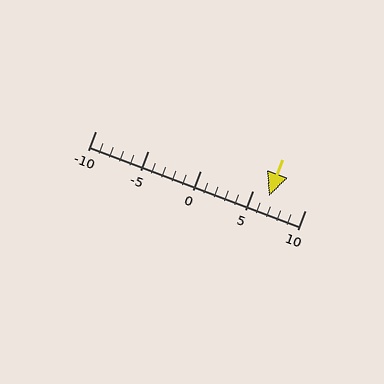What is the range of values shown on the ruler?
The ruler shows values from -10 to 10.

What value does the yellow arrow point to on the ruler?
The yellow arrow points to approximately 7.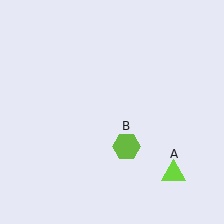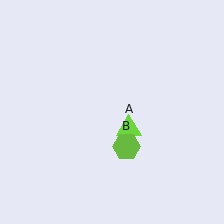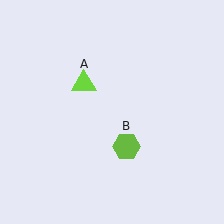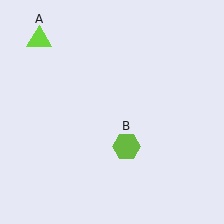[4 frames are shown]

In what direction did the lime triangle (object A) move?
The lime triangle (object A) moved up and to the left.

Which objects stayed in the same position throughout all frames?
Lime hexagon (object B) remained stationary.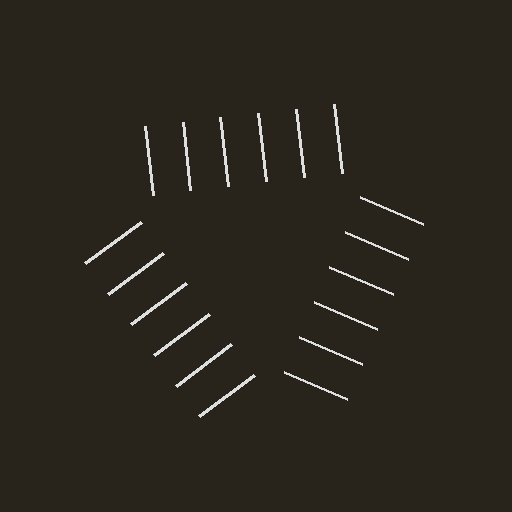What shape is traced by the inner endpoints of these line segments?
An illusory triangle — the line segments terminate on its edges but no continuous stroke is drawn.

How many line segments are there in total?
18 — 6 along each of the 3 edges.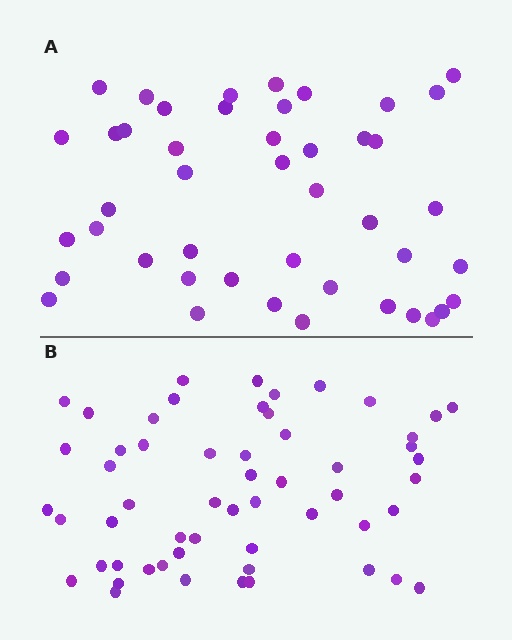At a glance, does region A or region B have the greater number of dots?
Region B (the bottom region) has more dots.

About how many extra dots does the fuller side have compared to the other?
Region B has roughly 12 or so more dots than region A.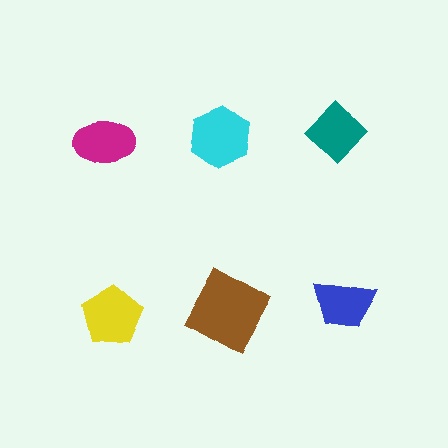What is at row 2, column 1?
A yellow pentagon.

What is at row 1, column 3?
A teal diamond.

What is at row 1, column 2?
A cyan hexagon.